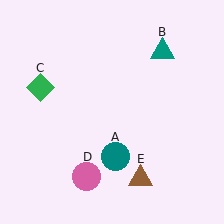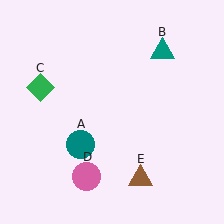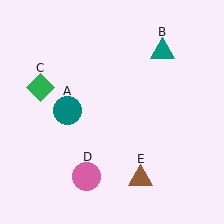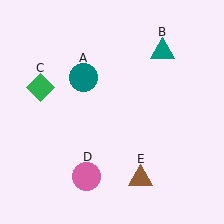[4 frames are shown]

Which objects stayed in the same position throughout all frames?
Teal triangle (object B) and green diamond (object C) and pink circle (object D) and brown triangle (object E) remained stationary.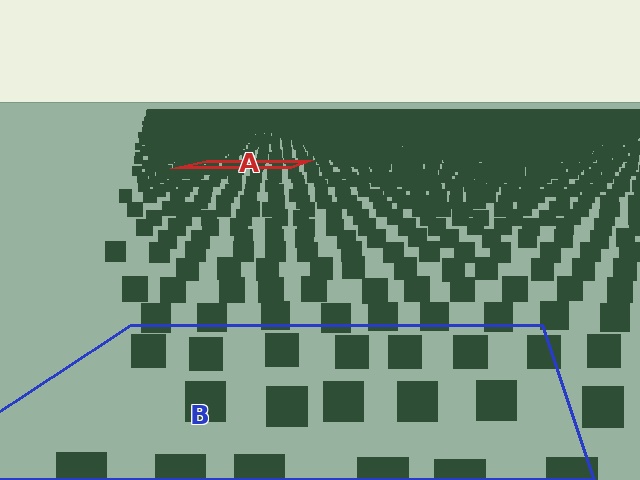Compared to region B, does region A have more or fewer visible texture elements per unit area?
Region A has more texture elements per unit area — they are packed more densely because it is farther away.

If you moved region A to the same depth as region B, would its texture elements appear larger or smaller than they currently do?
They would appear larger. At a closer depth, the same texture elements are projected at a bigger on-screen size.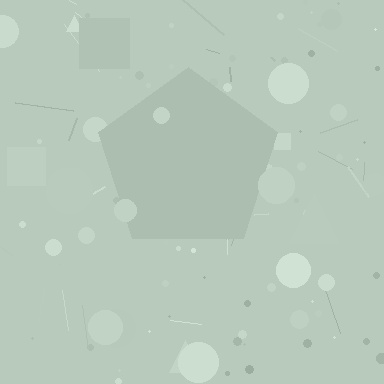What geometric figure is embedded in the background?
A pentagon is embedded in the background.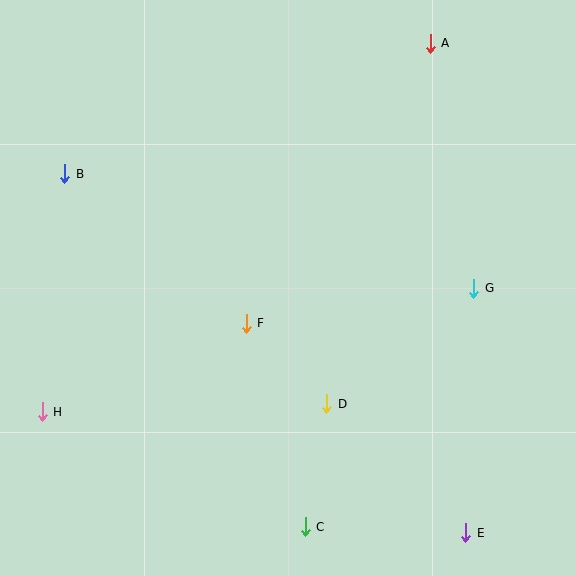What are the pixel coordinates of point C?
Point C is at (305, 527).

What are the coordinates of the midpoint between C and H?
The midpoint between C and H is at (174, 469).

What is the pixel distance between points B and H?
The distance between B and H is 239 pixels.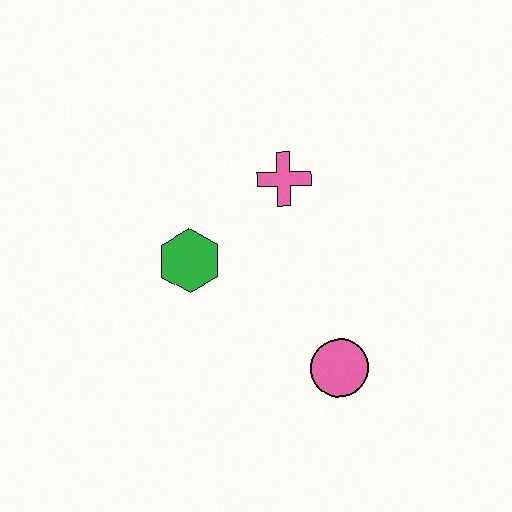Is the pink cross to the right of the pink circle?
No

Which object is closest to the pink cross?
The green hexagon is closest to the pink cross.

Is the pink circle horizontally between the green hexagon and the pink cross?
No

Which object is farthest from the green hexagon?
The pink circle is farthest from the green hexagon.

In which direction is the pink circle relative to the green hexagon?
The pink circle is to the right of the green hexagon.